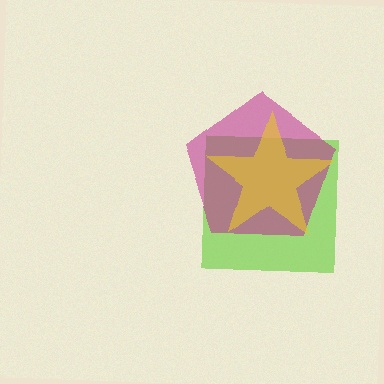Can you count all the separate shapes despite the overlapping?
Yes, there are 3 separate shapes.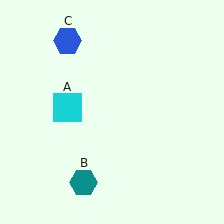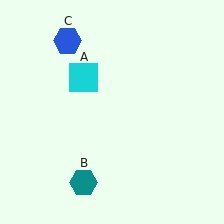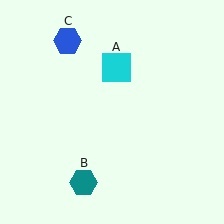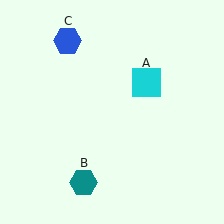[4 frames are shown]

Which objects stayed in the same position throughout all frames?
Teal hexagon (object B) and blue hexagon (object C) remained stationary.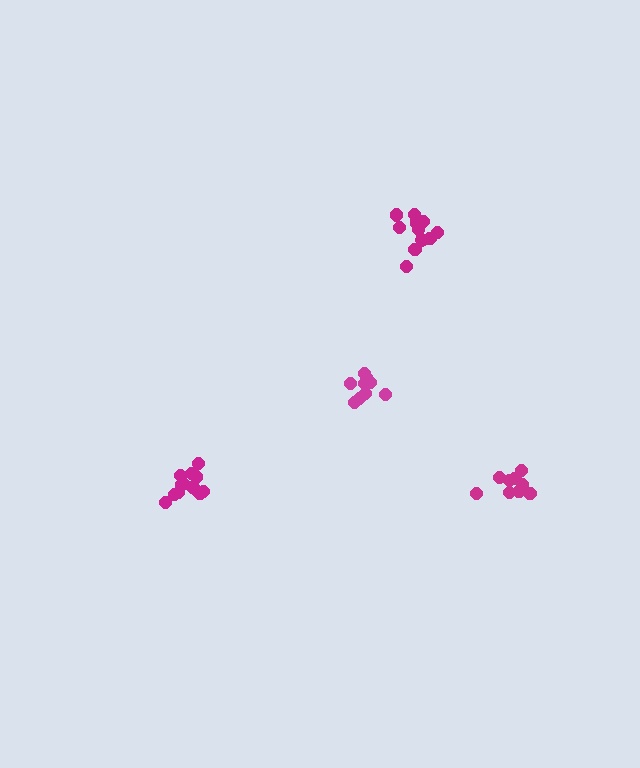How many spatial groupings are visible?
There are 4 spatial groupings.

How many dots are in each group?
Group 1: 14 dots, Group 2: 12 dots, Group 3: 9 dots, Group 4: 9 dots (44 total).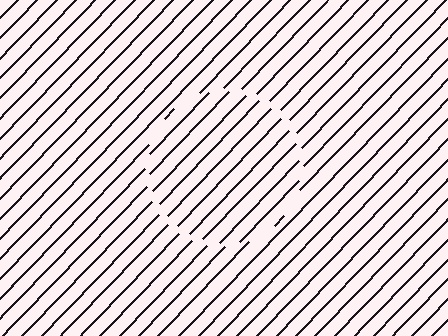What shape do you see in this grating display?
An illusory circle. The interior of the shape contains the same grating, shifted by half a period — the contour is defined by the phase discontinuity where line-ends from the inner and outer gratings abut.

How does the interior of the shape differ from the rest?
The interior of the shape contains the same grating, shifted by half a period — the contour is defined by the phase discontinuity where line-ends from the inner and outer gratings abut.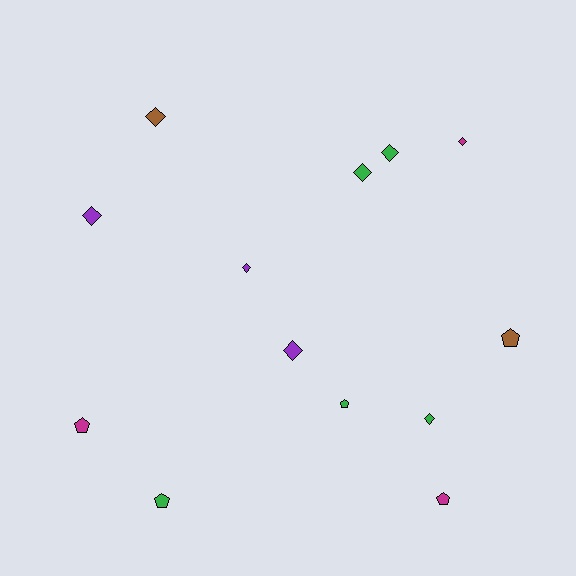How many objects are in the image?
There are 13 objects.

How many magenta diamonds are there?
There is 1 magenta diamond.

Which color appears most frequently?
Green, with 5 objects.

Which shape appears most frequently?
Diamond, with 8 objects.